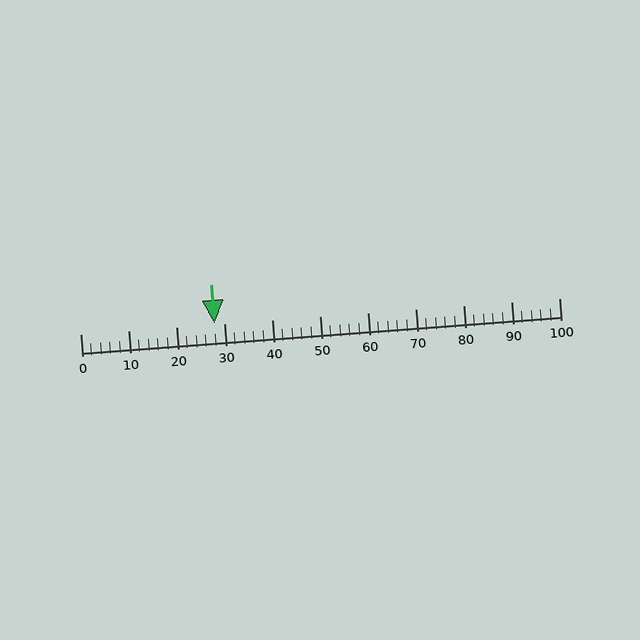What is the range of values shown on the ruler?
The ruler shows values from 0 to 100.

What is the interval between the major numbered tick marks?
The major tick marks are spaced 10 units apart.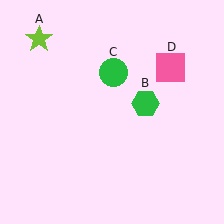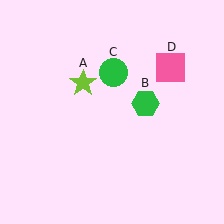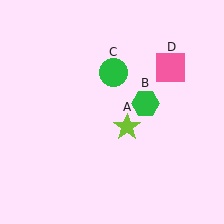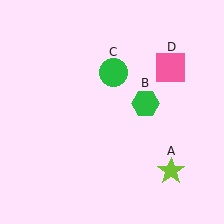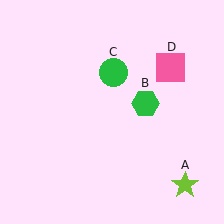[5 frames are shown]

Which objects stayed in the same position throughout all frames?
Green hexagon (object B) and green circle (object C) and pink square (object D) remained stationary.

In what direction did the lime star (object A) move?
The lime star (object A) moved down and to the right.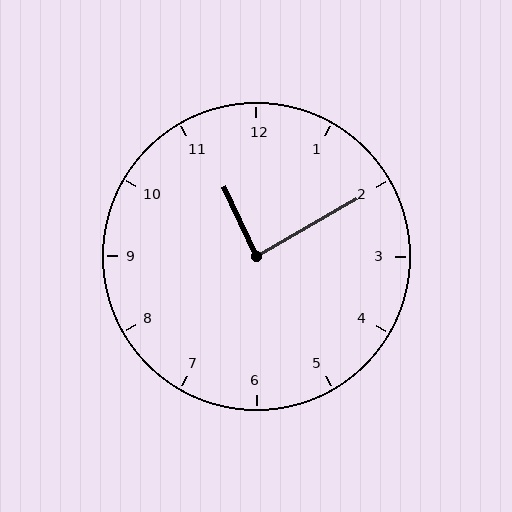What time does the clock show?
11:10.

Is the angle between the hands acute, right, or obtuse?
It is right.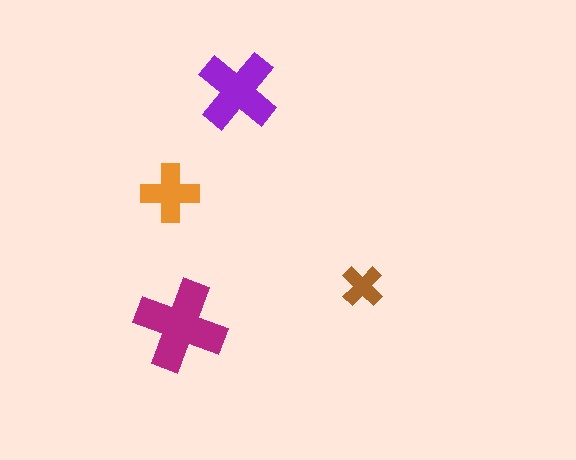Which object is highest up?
The purple cross is topmost.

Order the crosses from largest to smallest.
the magenta one, the purple one, the orange one, the brown one.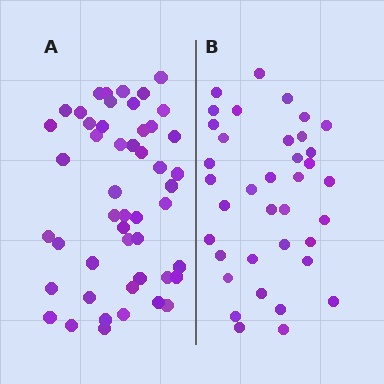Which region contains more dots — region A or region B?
Region A (the left region) has more dots.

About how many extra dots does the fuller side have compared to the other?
Region A has roughly 12 or so more dots than region B.